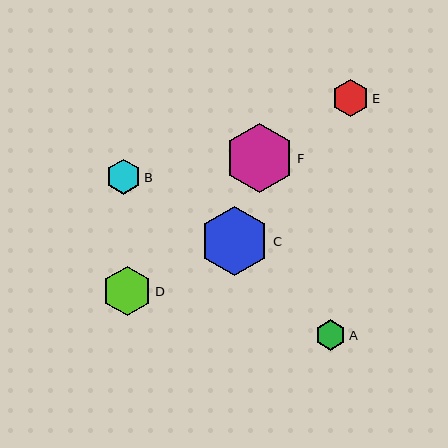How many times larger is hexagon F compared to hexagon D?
Hexagon F is approximately 1.4 times the size of hexagon D.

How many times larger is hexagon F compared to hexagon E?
Hexagon F is approximately 1.9 times the size of hexagon E.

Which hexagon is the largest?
Hexagon C is the largest with a size of approximately 69 pixels.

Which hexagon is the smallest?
Hexagon A is the smallest with a size of approximately 31 pixels.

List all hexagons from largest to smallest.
From largest to smallest: C, F, D, E, B, A.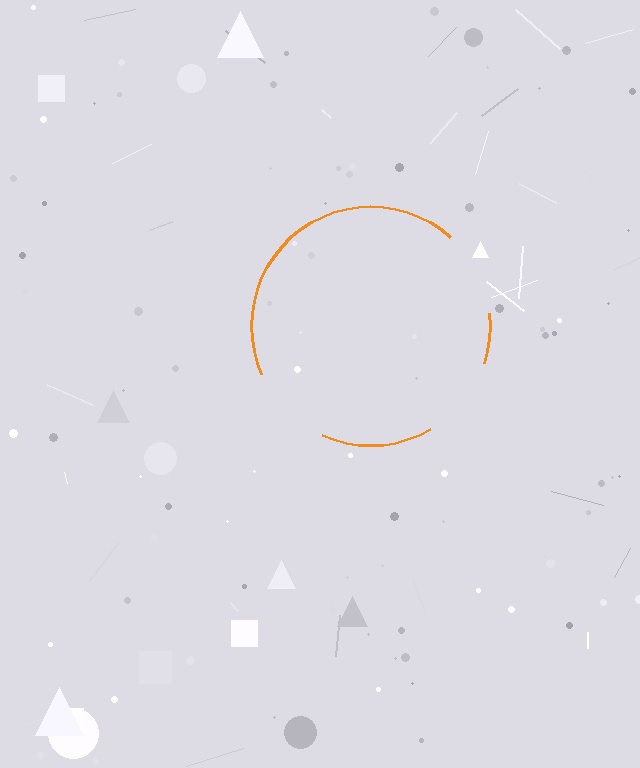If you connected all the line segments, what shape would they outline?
They would outline a circle.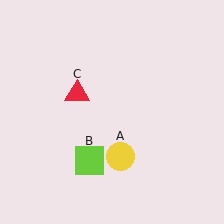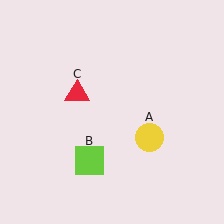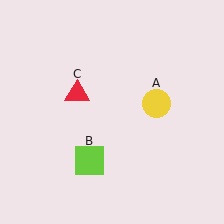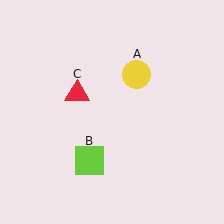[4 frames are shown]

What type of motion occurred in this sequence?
The yellow circle (object A) rotated counterclockwise around the center of the scene.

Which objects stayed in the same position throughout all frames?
Lime square (object B) and red triangle (object C) remained stationary.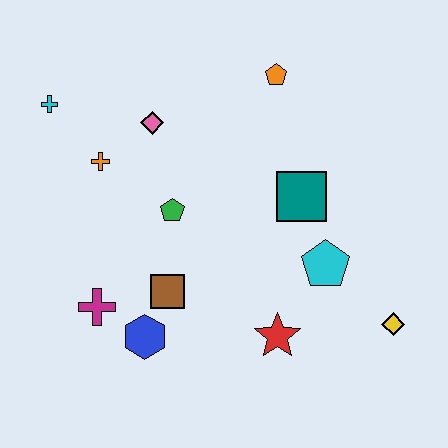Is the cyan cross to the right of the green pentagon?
No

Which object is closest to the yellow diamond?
The cyan pentagon is closest to the yellow diamond.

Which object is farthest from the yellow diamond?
The cyan cross is farthest from the yellow diamond.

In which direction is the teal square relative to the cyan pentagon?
The teal square is above the cyan pentagon.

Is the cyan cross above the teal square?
Yes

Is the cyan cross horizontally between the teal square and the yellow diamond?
No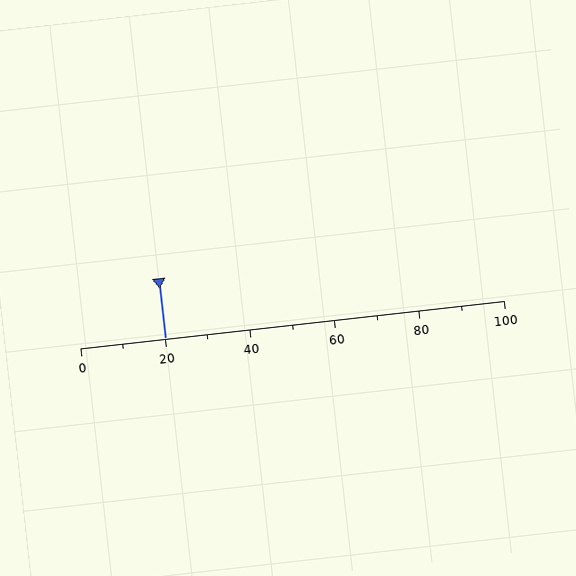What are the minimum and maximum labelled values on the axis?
The axis runs from 0 to 100.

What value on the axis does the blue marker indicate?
The marker indicates approximately 20.